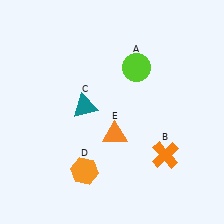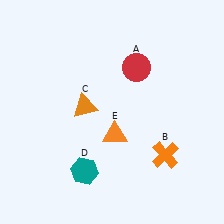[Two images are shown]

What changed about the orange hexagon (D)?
In Image 1, D is orange. In Image 2, it changed to teal.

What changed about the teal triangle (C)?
In Image 1, C is teal. In Image 2, it changed to orange.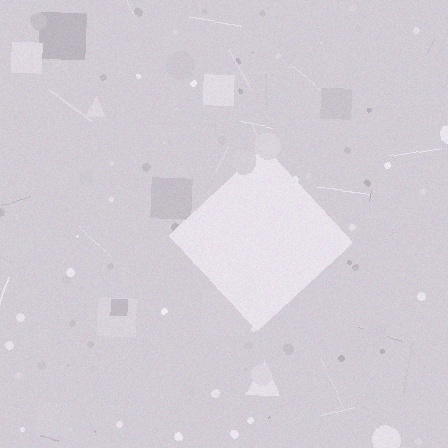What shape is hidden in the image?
A diamond is hidden in the image.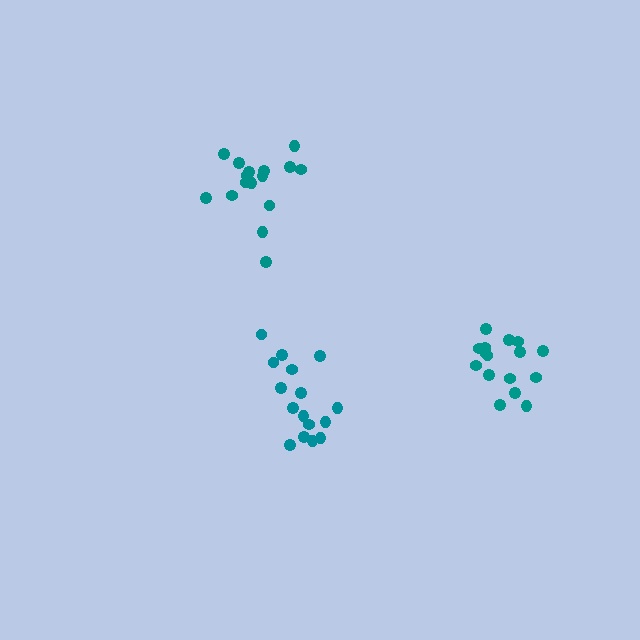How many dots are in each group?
Group 1: 16 dots, Group 2: 16 dots, Group 3: 17 dots (49 total).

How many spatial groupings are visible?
There are 3 spatial groupings.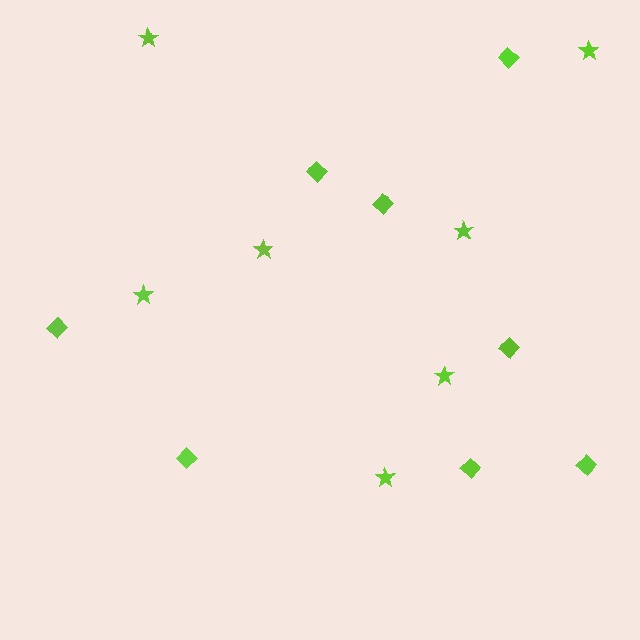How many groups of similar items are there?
There are 2 groups: one group of stars (7) and one group of diamonds (8).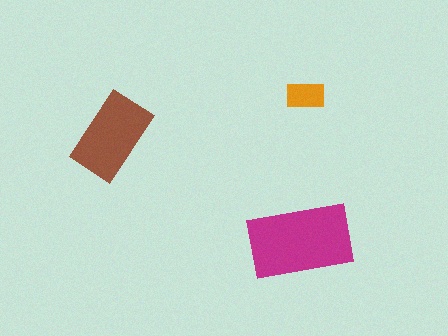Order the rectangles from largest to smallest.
the magenta one, the brown one, the orange one.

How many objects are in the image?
There are 3 objects in the image.